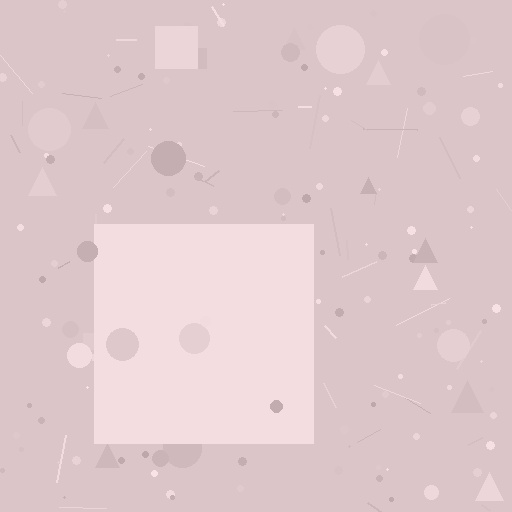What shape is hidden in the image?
A square is hidden in the image.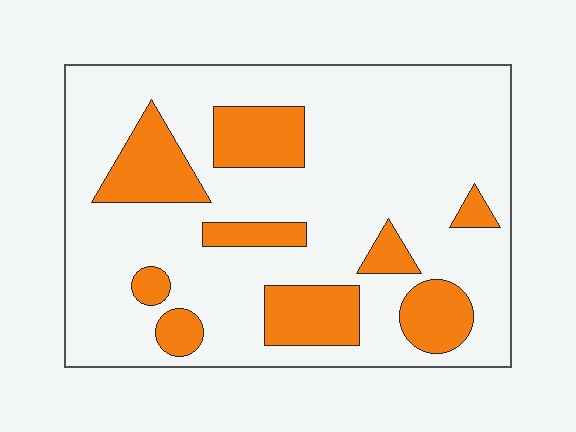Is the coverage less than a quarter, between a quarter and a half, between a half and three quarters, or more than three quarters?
Less than a quarter.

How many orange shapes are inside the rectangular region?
9.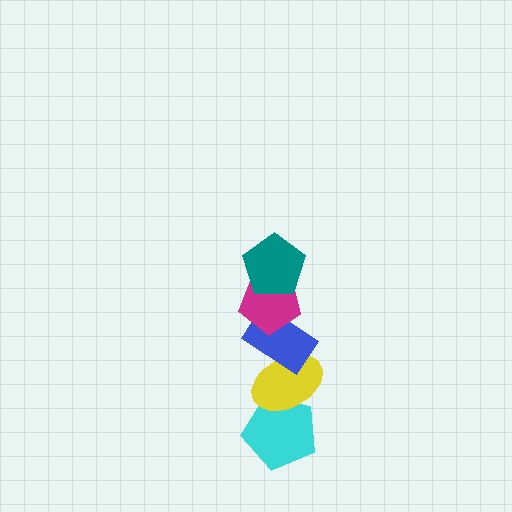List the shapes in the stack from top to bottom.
From top to bottom: the teal pentagon, the magenta pentagon, the blue rectangle, the yellow ellipse, the cyan pentagon.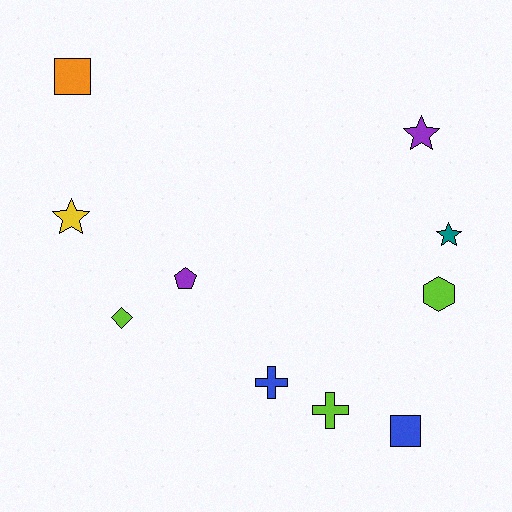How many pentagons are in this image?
There is 1 pentagon.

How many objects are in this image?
There are 10 objects.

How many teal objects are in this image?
There is 1 teal object.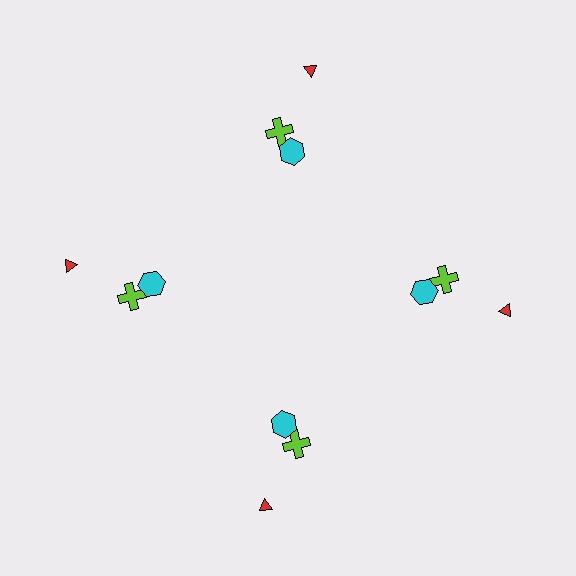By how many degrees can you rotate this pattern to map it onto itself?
The pattern maps onto itself every 90 degrees of rotation.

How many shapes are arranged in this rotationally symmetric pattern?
There are 12 shapes, arranged in 4 groups of 3.